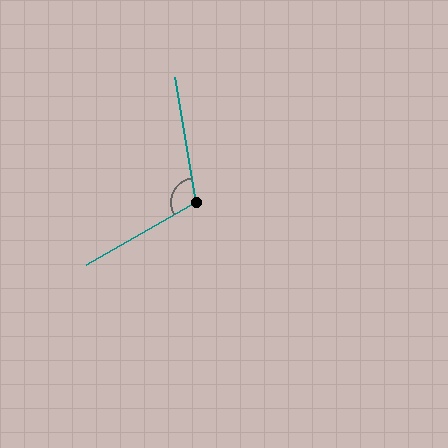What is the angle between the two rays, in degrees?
Approximately 111 degrees.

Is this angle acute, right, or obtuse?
It is obtuse.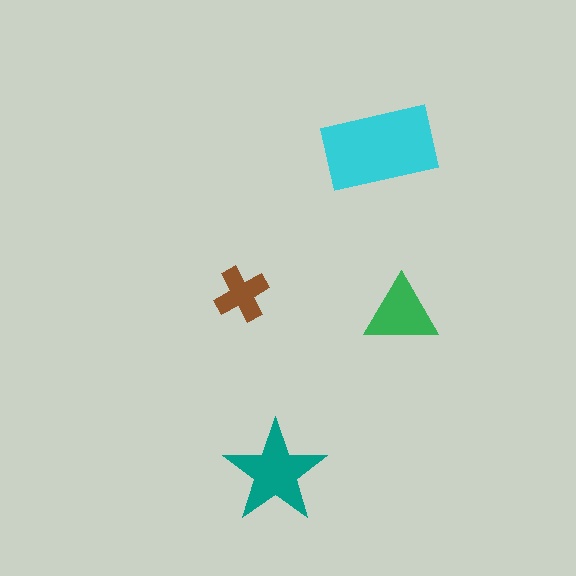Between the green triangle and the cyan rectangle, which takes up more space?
The cyan rectangle.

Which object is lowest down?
The teal star is bottommost.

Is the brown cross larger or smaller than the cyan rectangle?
Smaller.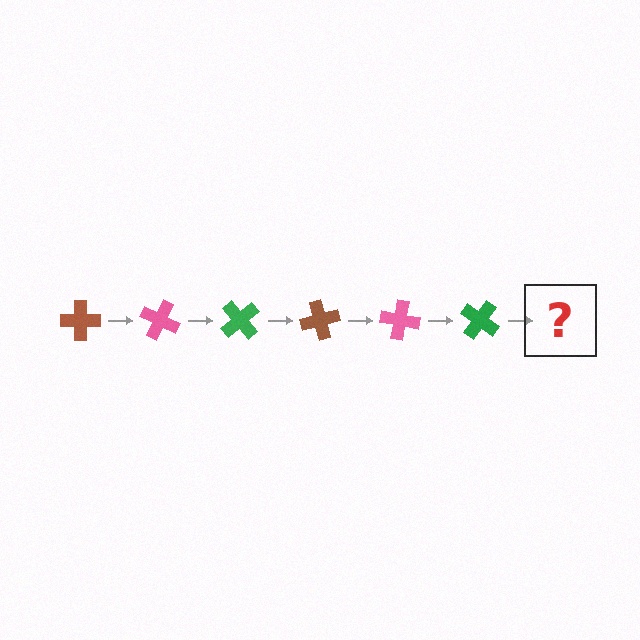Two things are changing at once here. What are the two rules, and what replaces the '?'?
The two rules are that it rotates 25 degrees each step and the color cycles through brown, pink, and green. The '?' should be a brown cross, rotated 150 degrees from the start.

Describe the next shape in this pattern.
It should be a brown cross, rotated 150 degrees from the start.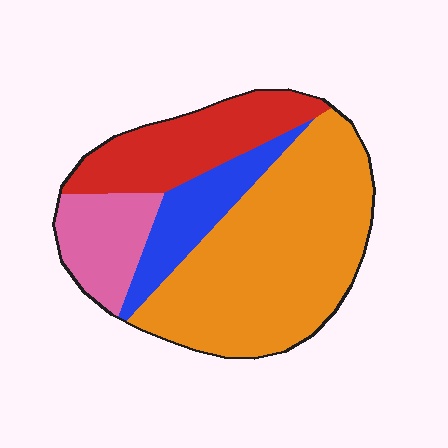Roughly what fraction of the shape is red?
Red covers roughly 20% of the shape.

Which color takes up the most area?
Orange, at roughly 50%.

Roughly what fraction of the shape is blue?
Blue covers roughly 15% of the shape.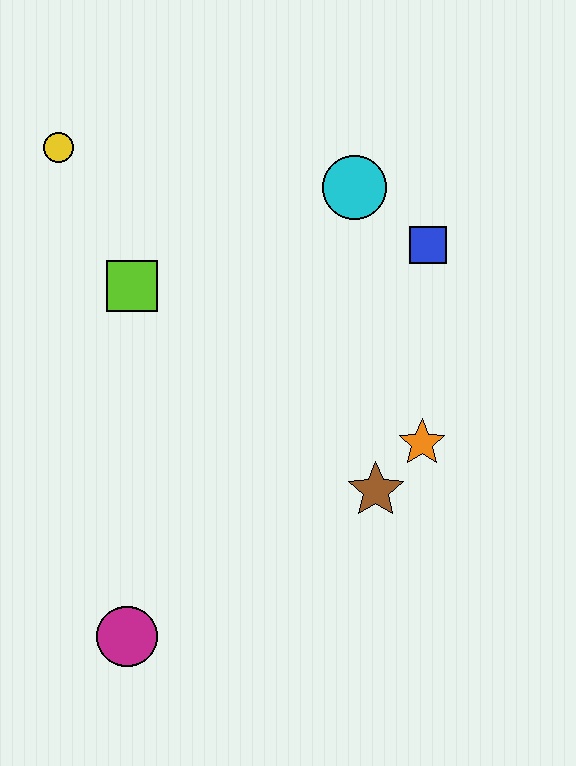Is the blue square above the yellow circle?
No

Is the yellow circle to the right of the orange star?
No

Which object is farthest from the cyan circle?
The magenta circle is farthest from the cyan circle.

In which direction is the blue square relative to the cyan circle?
The blue square is to the right of the cyan circle.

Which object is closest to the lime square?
The yellow circle is closest to the lime square.